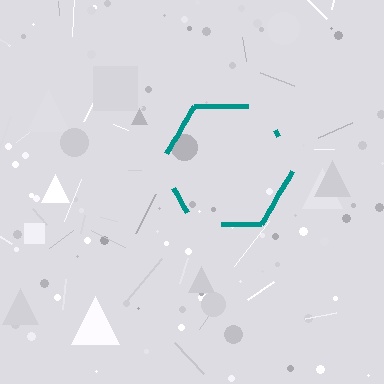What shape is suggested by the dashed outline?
The dashed outline suggests a hexagon.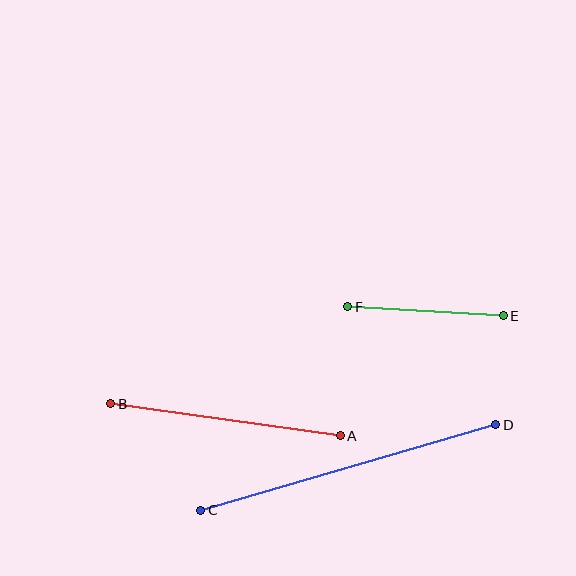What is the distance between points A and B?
The distance is approximately 232 pixels.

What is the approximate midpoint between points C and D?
The midpoint is at approximately (348, 468) pixels.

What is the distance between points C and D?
The distance is approximately 307 pixels.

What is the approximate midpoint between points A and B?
The midpoint is at approximately (225, 420) pixels.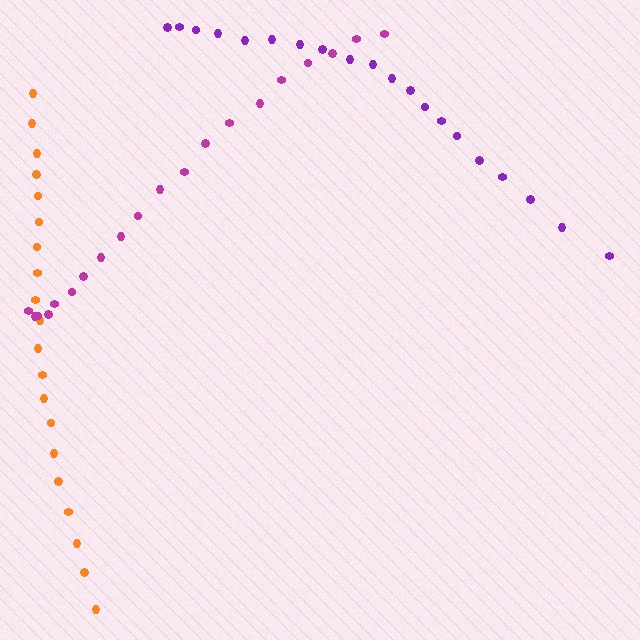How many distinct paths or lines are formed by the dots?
There are 3 distinct paths.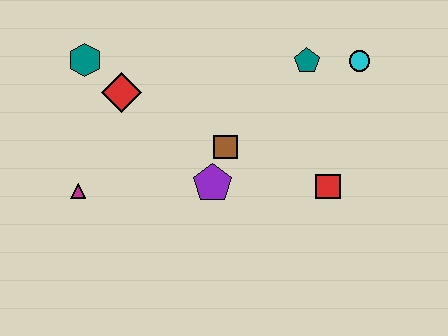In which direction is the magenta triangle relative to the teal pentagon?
The magenta triangle is to the left of the teal pentagon.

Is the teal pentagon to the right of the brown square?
Yes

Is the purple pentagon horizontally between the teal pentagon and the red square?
No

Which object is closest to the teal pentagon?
The cyan circle is closest to the teal pentagon.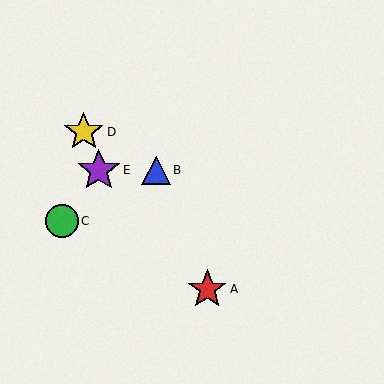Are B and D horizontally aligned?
No, B is at y≈170 and D is at y≈132.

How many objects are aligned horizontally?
2 objects (B, E) are aligned horizontally.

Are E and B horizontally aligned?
Yes, both are at y≈170.